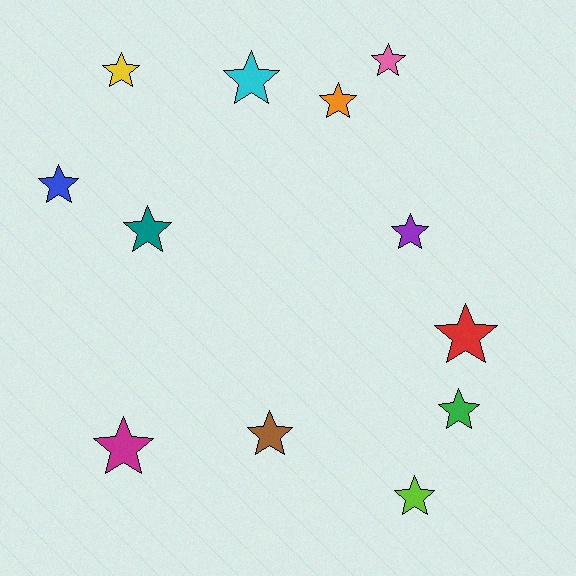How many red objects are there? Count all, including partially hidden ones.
There is 1 red object.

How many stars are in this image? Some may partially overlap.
There are 12 stars.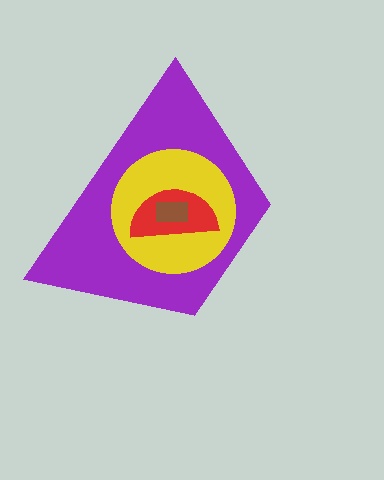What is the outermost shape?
The purple trapezoid.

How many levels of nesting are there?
4.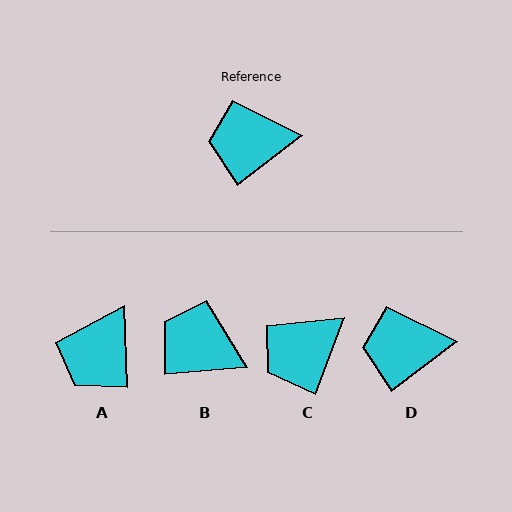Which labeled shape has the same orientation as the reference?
D.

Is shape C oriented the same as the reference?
No, it is off by about 32 degrees.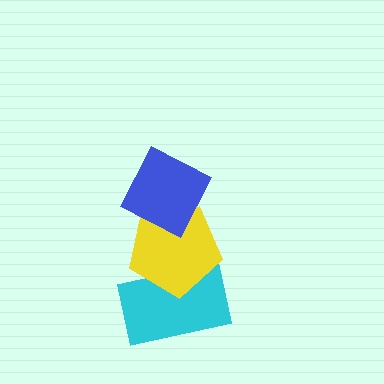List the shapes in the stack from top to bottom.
From top to bottom: the blue diamond, the yellow pentagon, the cyan rectangle.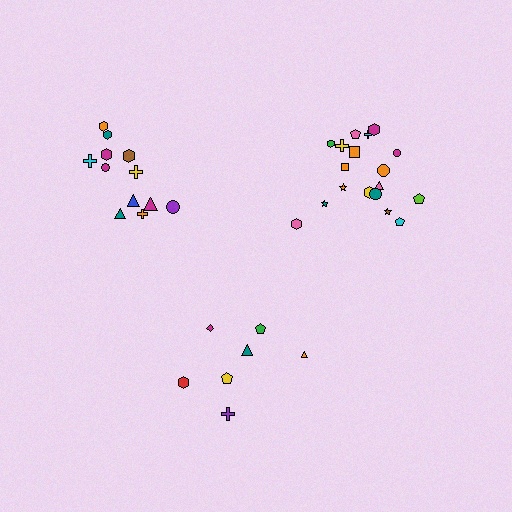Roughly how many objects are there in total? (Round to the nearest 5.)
Roughly 35 objects in total.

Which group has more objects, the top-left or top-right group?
The top-right group.